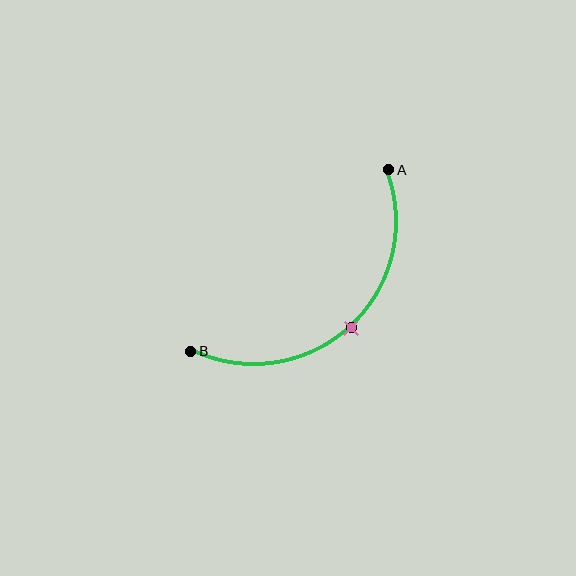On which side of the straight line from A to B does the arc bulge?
The arc bulges below and to the right of the straight line connecting A and B.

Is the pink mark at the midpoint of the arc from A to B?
Yes. The pink mark lies on the arc at equal arc-length from both A and B — it is the arc midpoint.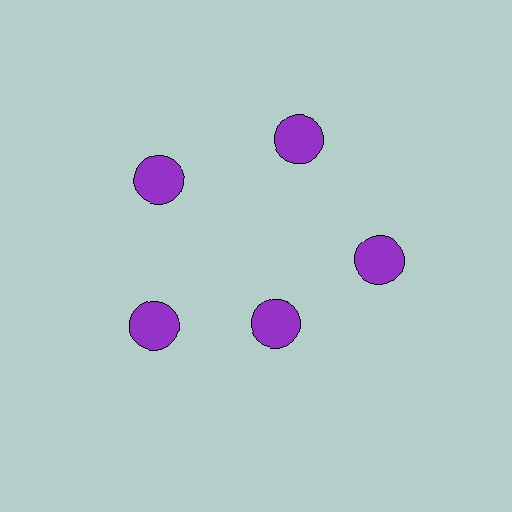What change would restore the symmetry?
The symmetry would be restored by moving it outward, back onto the ring so that all 5 circles sit at equal angles and equal distance from the center.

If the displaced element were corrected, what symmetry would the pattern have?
It would have 5-fold rotational symmetry — the pattern would map onto itself every 72 degrees.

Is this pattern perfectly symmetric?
No. The 5 purple circles are arranged in a ring, but one element near the 5 o'clock position is pulled inward toward the center, breaking the 5-fold rotational symmetry.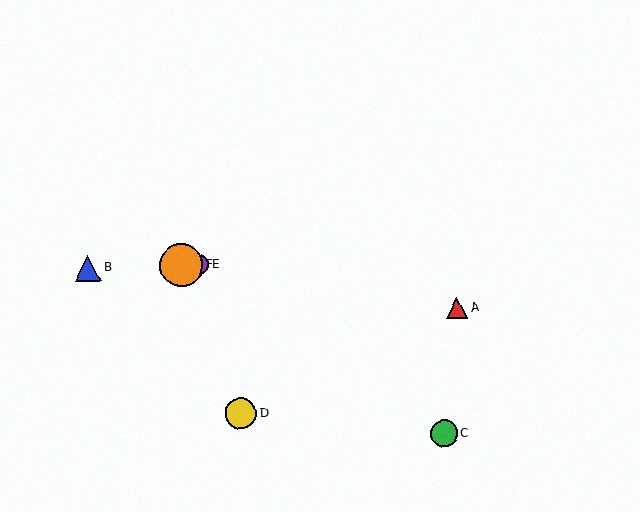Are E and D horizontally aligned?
No, E is at y≈265 and D is at y≈414.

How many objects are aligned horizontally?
3 objects (B, E, F) are aligned horizontally.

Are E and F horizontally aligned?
Yes, both are at y≈265.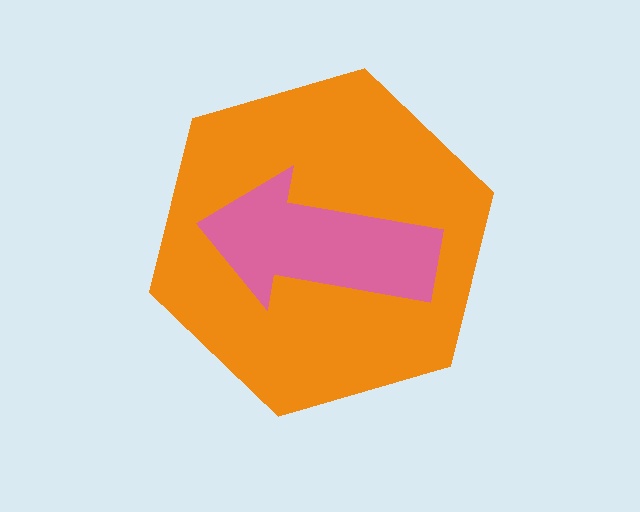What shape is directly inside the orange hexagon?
The pink arrow.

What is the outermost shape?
The orange hexagon.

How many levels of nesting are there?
2.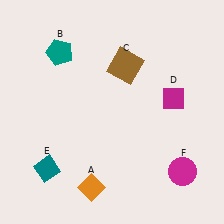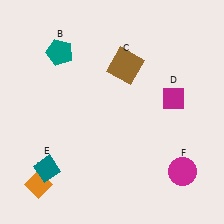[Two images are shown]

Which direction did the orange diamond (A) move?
The orange diamond (A) moved left.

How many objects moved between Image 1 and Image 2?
1 object moved between the two images.